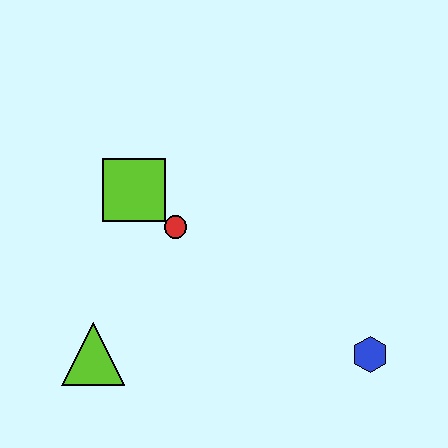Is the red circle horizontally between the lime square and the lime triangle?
No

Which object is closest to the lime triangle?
The red circle is closest to the lime triangle.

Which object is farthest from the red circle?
The blue hexagon is farthest from the red circle.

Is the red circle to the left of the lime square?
No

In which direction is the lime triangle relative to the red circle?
The lime triangle is below the red circle.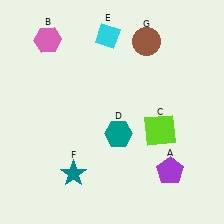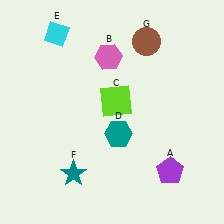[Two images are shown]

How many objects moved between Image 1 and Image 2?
3 objects moved between the two images.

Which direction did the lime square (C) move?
The lime square (C) moved left.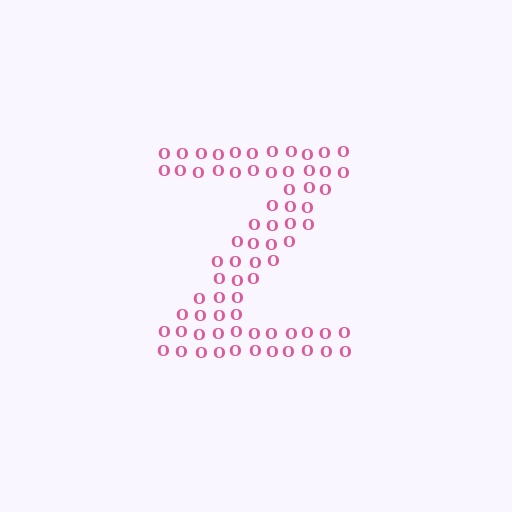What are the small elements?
The small elements are letter O's.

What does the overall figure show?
The overall figure shows the letter Z.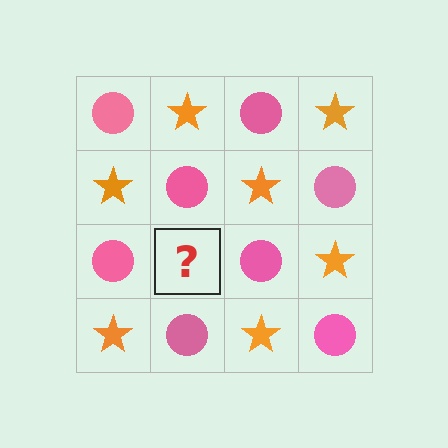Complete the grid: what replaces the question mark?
The question mark should be replaced with an orange star.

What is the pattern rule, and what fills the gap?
The rule is that it alternates pink circle and orange star in a checkerboard pattern. The gap should be filled with an orange star.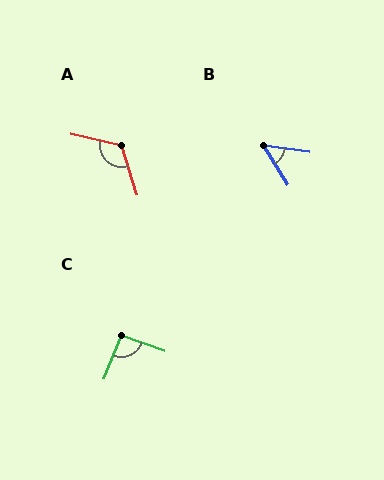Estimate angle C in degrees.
Approximately 93 degrees.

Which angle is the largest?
A, at approximately 120 degrees.